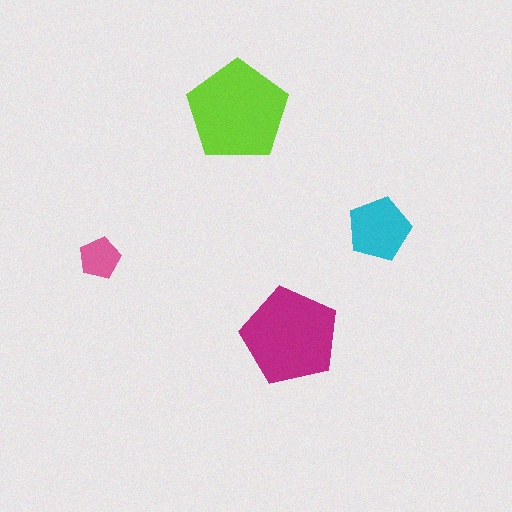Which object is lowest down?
The magenta pentagon is bottommost.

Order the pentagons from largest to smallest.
the lime one, the magenta one, the cyan one, the pink one.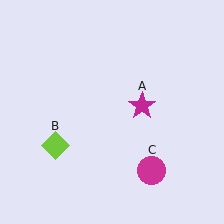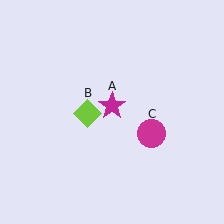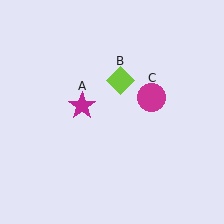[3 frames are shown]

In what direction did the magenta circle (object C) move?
The magenta circle (object C) moved up.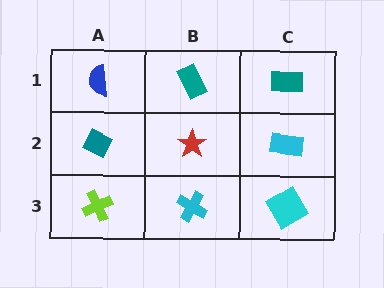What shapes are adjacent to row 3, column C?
A cyan rectangle (row 2, column C), a cyan cross (row 3, column B).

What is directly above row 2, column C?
A teal rectangle.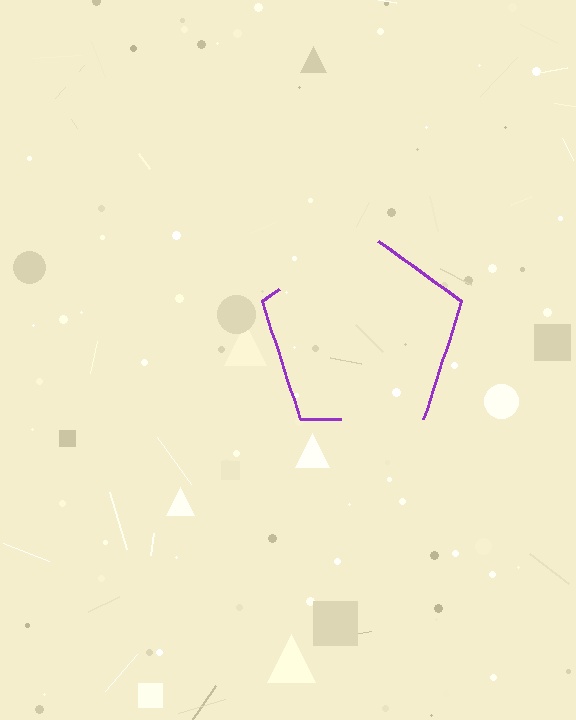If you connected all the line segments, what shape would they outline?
They would outline a pentagon.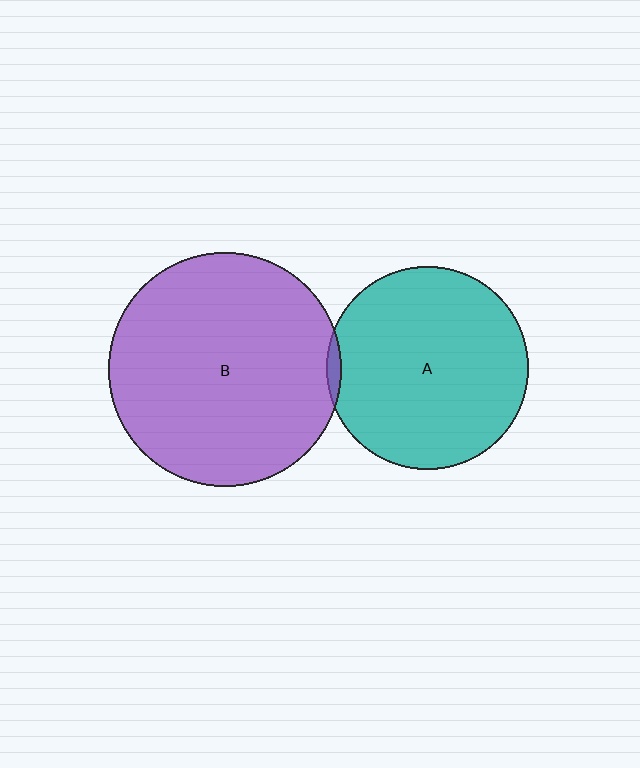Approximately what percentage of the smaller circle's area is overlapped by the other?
Approximately 5%.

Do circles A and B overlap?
Yes.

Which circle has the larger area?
Circle B (purple).